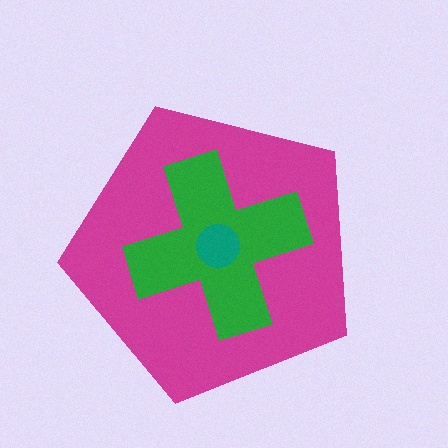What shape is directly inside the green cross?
The teal circle.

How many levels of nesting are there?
3.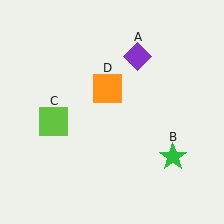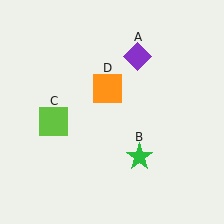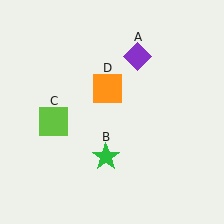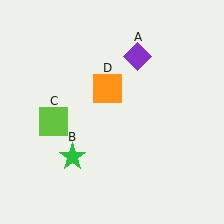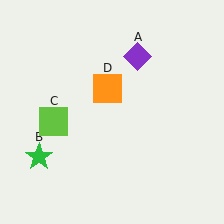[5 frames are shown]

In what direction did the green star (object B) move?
The green star (object B) moved left.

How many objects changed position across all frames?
1 object changed position: green star (object B).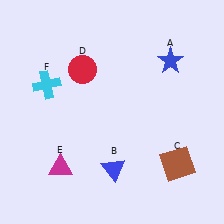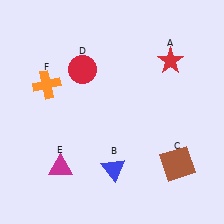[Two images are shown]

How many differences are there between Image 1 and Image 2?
There are 2 differences between the two images.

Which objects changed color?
A changed from blue to red. F changed from cyan to orange.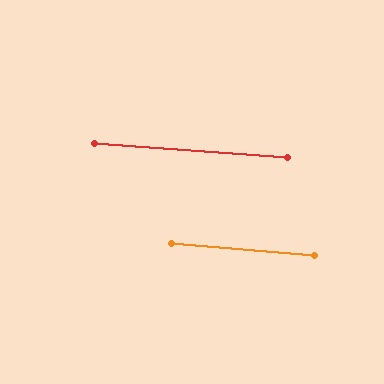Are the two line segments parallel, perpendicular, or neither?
Parallel — their directions differ by only 0.7°.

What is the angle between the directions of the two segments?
Approximately 1 degree.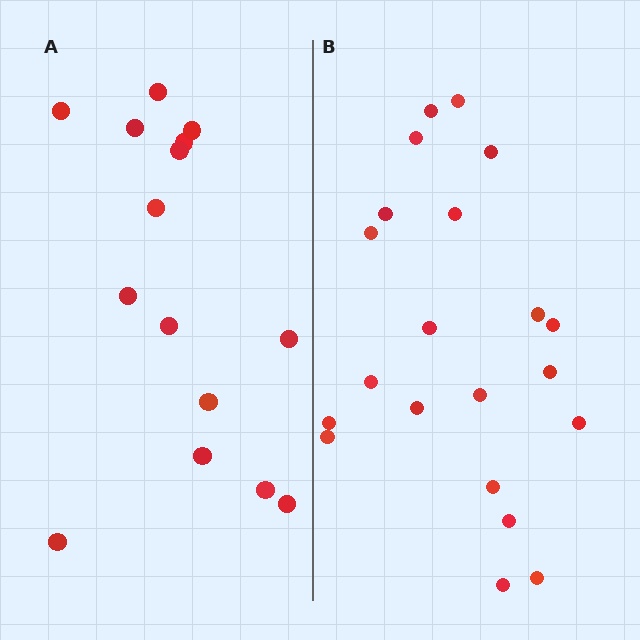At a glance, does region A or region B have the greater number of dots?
Region B (the right region) has more dots.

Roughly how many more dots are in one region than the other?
Region B has about 6 more dots than region A.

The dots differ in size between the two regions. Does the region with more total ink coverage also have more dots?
No. Region A has more total ink coverage because its dots are larger, but region B actually contains more individual dots. Total area can be misleading — the number of items is what matters here.